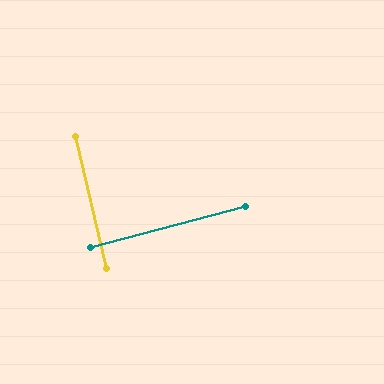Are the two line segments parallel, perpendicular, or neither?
Perpendicular — they meet at approximately 88°.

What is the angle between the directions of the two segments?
Approximately 88 degrees.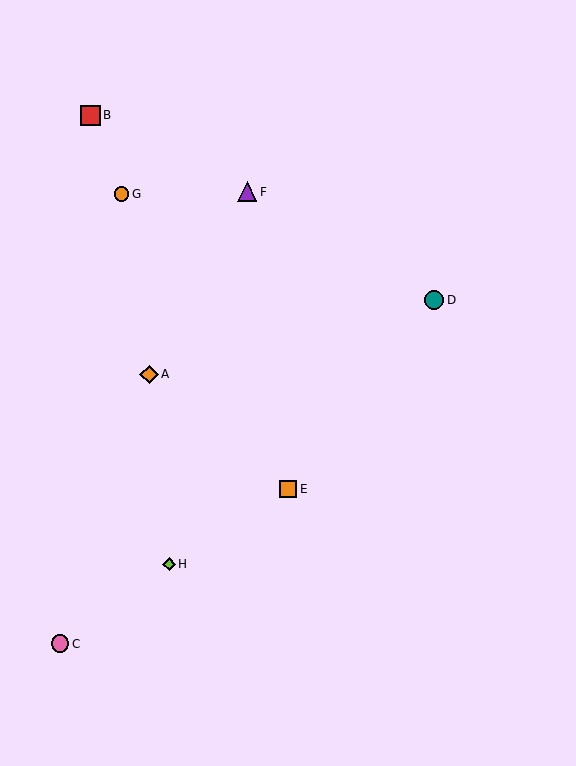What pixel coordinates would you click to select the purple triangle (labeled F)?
Click at (247, 192) to select the purple triangle F.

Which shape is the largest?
The purple triangle (labeled F) is the largest.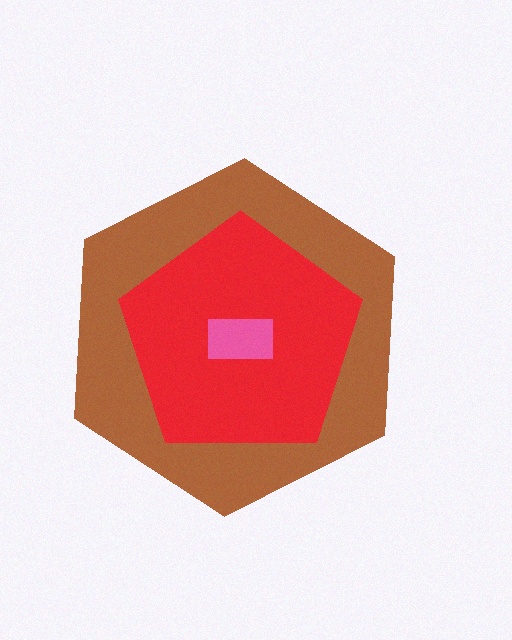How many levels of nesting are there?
3.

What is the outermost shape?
The brown hexagon.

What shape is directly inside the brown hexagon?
The red pentagon.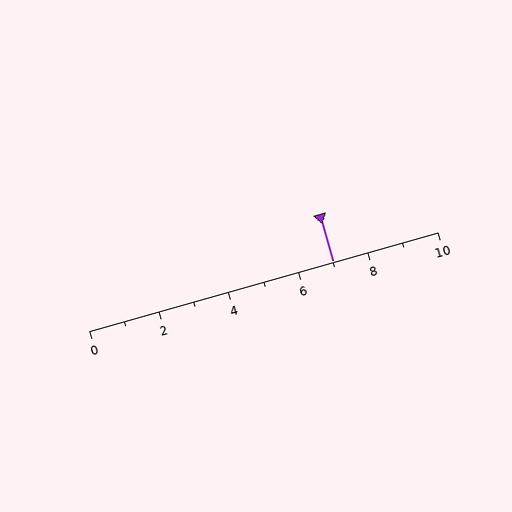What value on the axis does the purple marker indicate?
The marker indicates approximately 7.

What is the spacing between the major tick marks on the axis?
The major ticks are spaced 2 apart.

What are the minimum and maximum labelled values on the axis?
The axis runs from 0 to 10.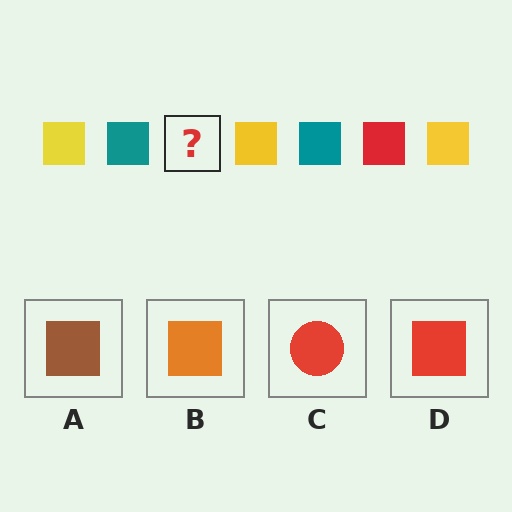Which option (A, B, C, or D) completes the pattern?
D.